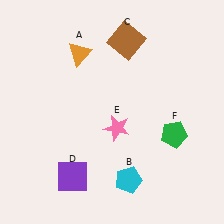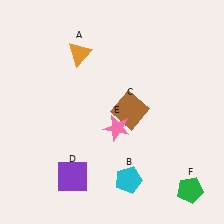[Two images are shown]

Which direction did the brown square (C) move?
The brown square (C) moved down.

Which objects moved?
The objects that moved are: the brown square (C), the green pentagon (F).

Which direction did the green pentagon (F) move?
The green pentagon (F) moved down.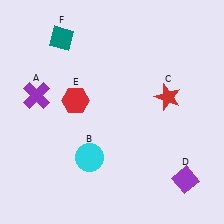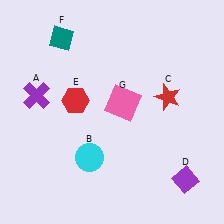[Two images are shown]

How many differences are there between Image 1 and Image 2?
There is 1 difference between the two images.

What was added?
A pink square (G) was added in Image 2.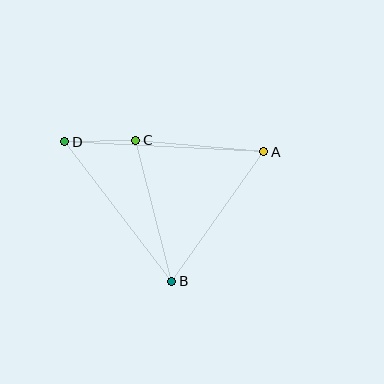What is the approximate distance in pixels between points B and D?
The distance between B and D is approximately 176 pixels.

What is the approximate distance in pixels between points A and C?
The distance between A and C is approximately 128 pixels.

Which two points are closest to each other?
Points C and D are closest to each other.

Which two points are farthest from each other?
Points A and D are farthest from each other.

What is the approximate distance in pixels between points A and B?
The distance between A and B is approximately 159 pixels.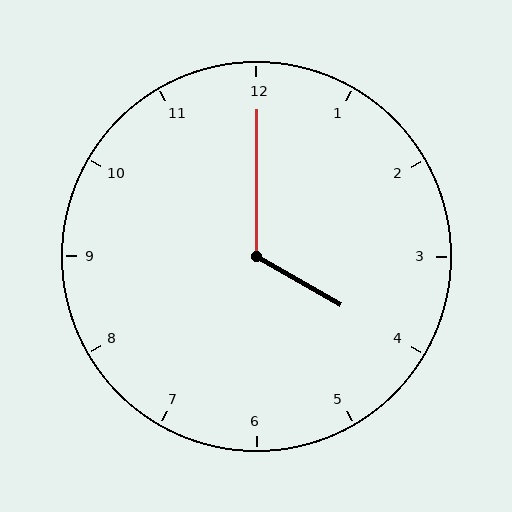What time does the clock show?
4:00.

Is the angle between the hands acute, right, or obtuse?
It is obtuse.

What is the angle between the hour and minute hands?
Approximately 120 degrees.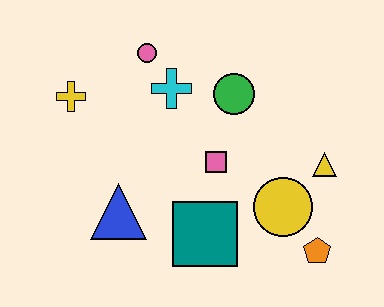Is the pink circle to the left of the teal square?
Yes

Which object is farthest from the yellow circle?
The yellow cross is farthest from the yellow circle.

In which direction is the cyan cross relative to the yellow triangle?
The cyan cross is to the left of the yellow triangle.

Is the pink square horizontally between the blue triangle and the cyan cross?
No